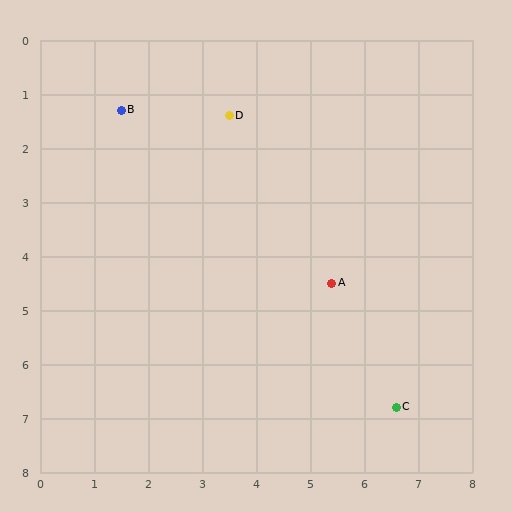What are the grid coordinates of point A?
Point A is at approximately (5.4, 4.5).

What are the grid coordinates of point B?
Point B is at approximately (1.5, 1.3).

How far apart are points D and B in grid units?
Points D and B are about 2.0 grid units apart.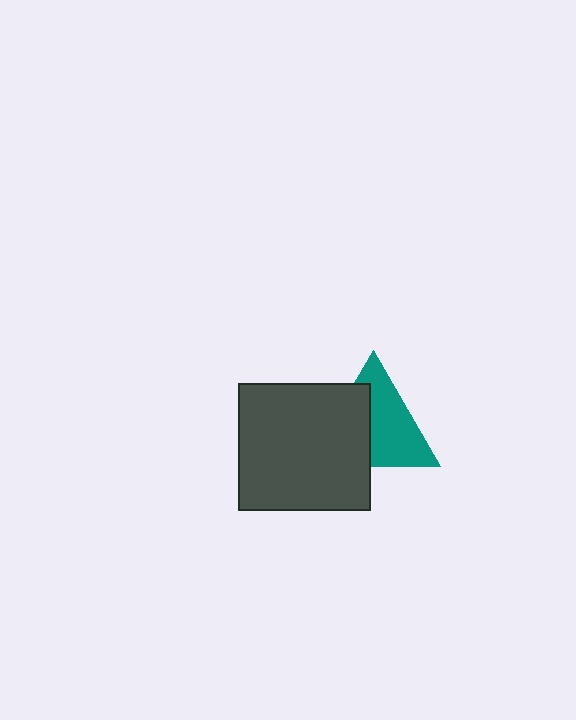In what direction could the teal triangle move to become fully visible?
The teal triangle could move right. That would shift it out from behind the dark gray rectangle entirely.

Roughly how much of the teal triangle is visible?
About half of it is visible (roughly 56%).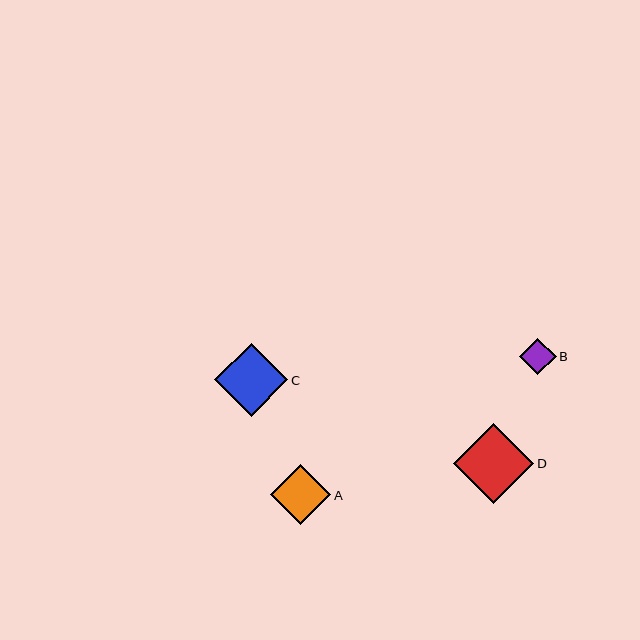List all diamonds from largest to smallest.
From largest to smallest: D, C, A, B.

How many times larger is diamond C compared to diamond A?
Diamond C is approximately 1.2 times the size of diamond A.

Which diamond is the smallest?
Diamond B is the smallest with a size of approximately 37 pixels.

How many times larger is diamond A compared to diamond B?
Diamond A is approximately 1.6 times the size of diamond B.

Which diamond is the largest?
Diamond D is the largest with a size of approximately 80 pixels.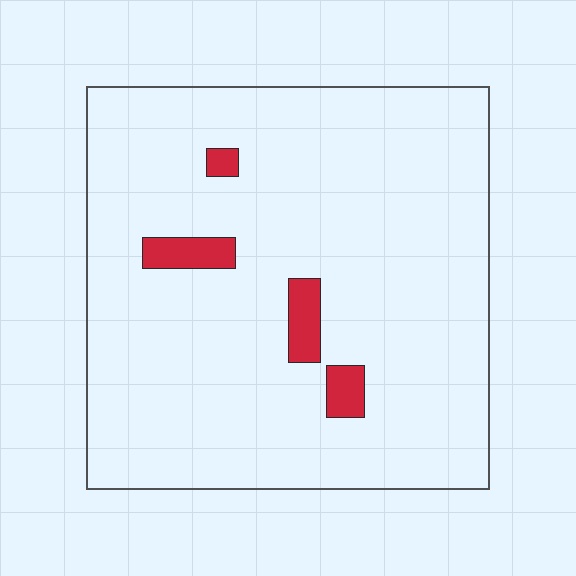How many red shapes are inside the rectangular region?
4.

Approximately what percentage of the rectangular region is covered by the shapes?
Approximately 5%.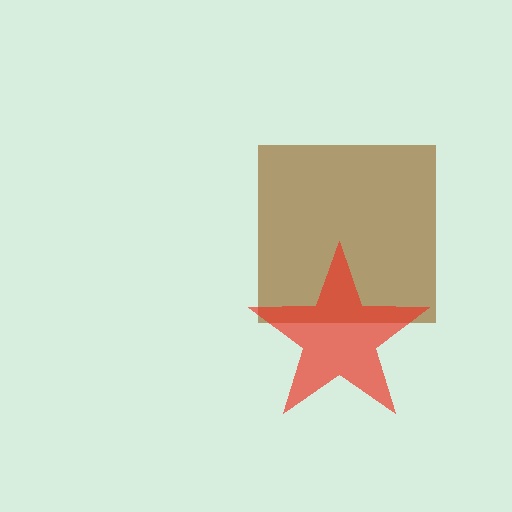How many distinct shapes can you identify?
There are 2 distinct shapes: a brown square, a red star.